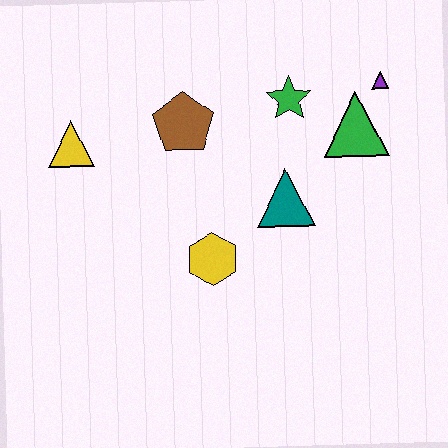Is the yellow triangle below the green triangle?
Yes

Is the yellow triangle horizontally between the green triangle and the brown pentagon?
No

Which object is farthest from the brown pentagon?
The purple triangle is farthest from the brown pentagon.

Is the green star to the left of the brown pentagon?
No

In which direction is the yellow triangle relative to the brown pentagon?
The yellow triangle is to the left of the brown pentagon.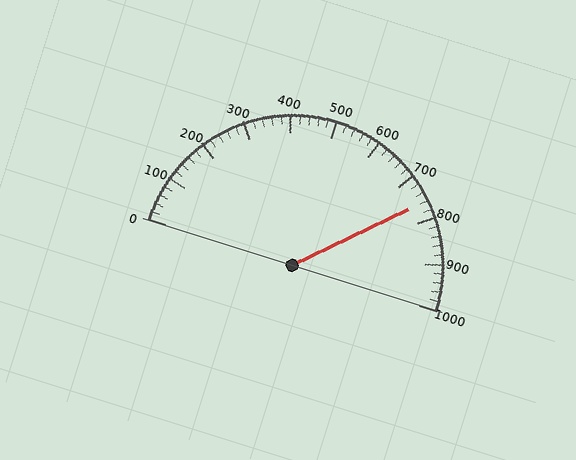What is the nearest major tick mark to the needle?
The nearest major tick mark is 800.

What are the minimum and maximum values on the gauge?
The gauge ranges from 0 to 1000.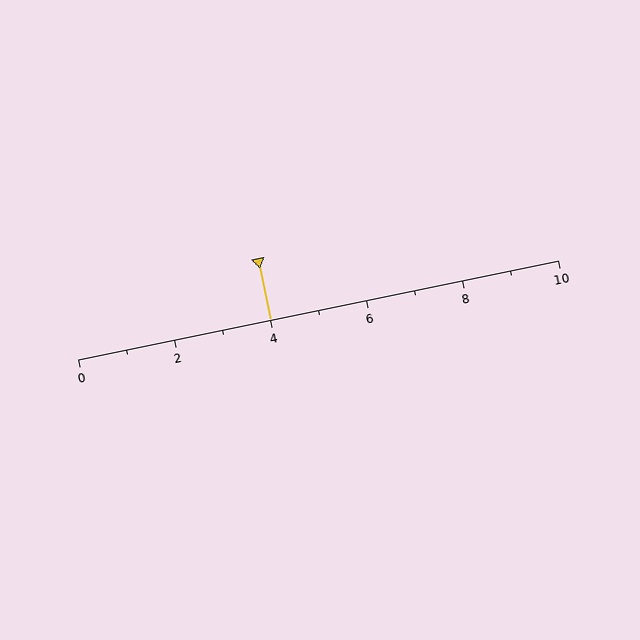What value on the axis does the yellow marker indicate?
The marker indicates approximately 4.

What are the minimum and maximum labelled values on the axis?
The axis runs from 0 to 10.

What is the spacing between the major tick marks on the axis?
The major ticks are spaced 2 apart.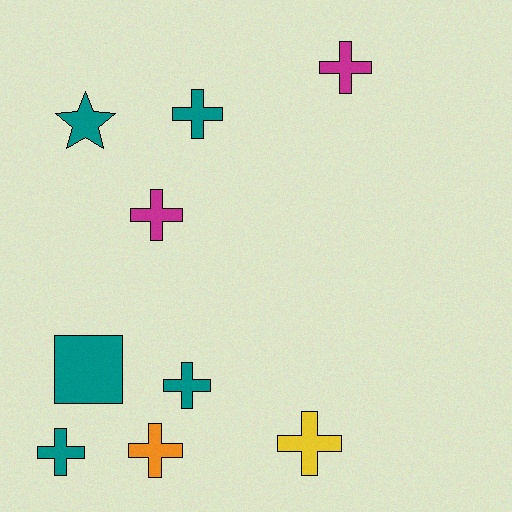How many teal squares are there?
There is 1 teal square.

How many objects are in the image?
There are 9 objects.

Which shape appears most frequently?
Cross, with 7 objects.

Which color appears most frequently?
Teal, with 5 objects.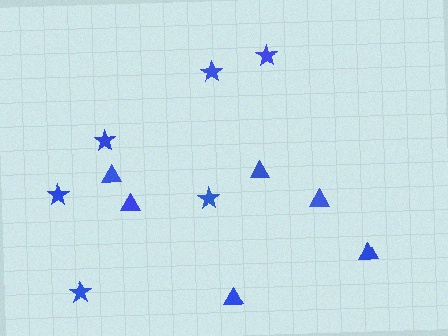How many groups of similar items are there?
There are 2 groups: one group of triangles (6) and one group of stars (6).